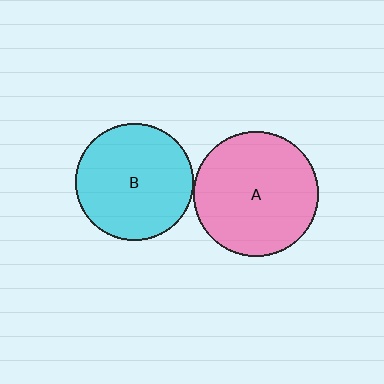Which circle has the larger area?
Circle A (pink).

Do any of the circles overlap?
No, none of the circles overlap.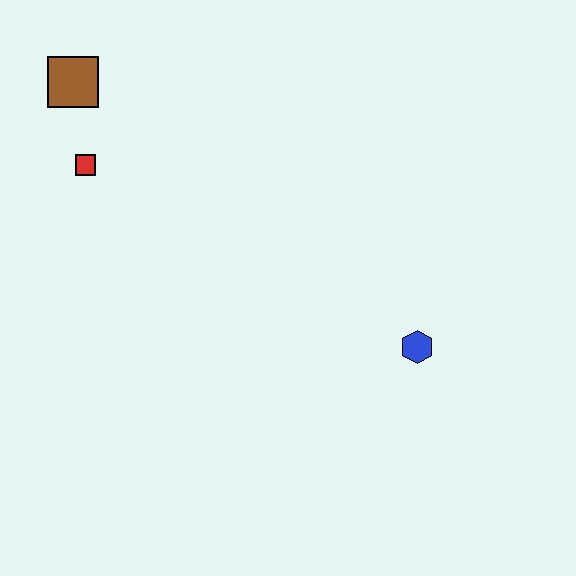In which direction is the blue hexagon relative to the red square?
The blue hexagon is to the right of the red square.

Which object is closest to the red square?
The brown square is closest to the red square.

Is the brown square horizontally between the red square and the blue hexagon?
No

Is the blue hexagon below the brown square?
Yes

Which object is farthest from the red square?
The blue hexagon is farthest from the red square.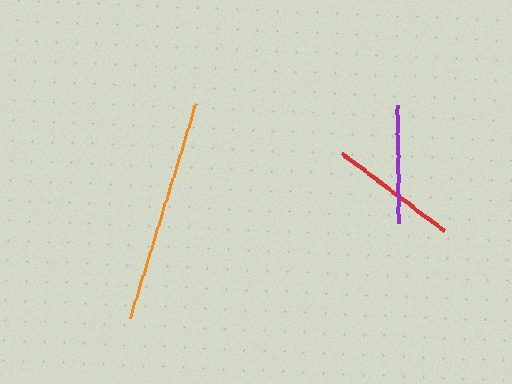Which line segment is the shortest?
The purple line is the shortest at approximately 118 pixels.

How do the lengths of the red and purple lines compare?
The red and purple lines are approximately the same length.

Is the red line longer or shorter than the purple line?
The red line is longer than the purple line.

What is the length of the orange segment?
The orange segment is approximately 225 pixels long.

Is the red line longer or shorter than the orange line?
The orange line is longer than the red line.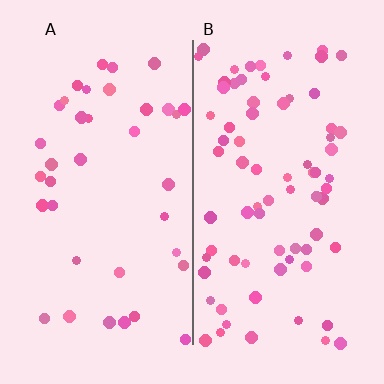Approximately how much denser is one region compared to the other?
Approximately 2.0× — region B over region A.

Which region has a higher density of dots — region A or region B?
B (the right).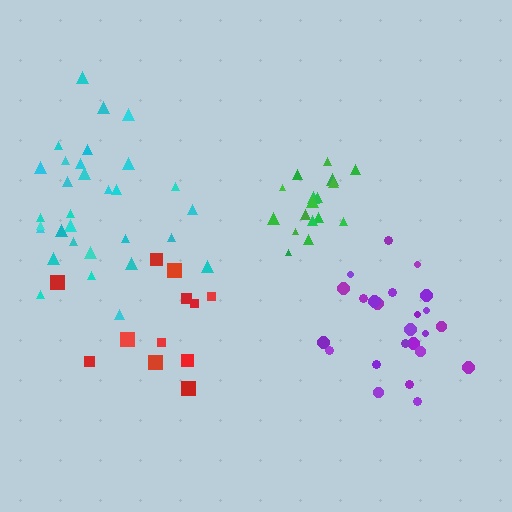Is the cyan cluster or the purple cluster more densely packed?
Purple.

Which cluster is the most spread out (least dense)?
Red.